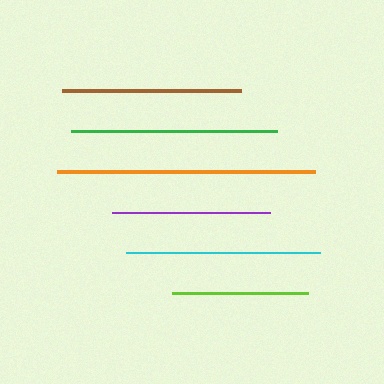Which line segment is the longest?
The orange line is the longest at approximately 258 pixels.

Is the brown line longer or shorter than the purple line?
The brown line is longer than the purple line.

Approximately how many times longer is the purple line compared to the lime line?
The purple line is approximately 1.2 times the length of the lime line.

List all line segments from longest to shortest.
From longest to shortest: orange, green, cyan, brown, purple, lime.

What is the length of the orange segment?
The orange segment is approximately 258 pixels long.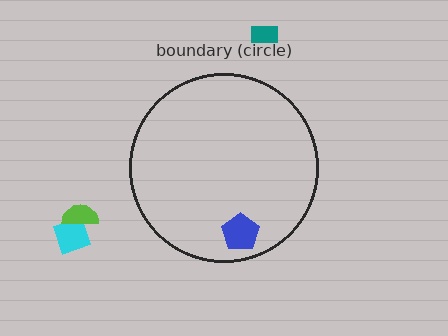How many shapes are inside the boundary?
1 inside, 3 outside.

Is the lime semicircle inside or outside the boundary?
Outside.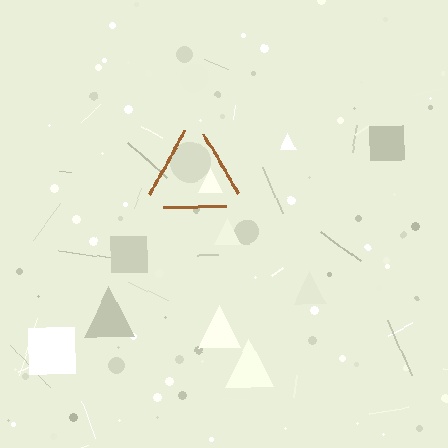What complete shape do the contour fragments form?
The contour fragments form a triangle.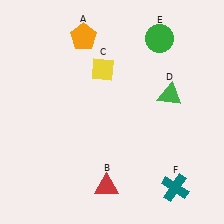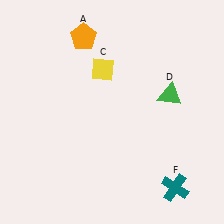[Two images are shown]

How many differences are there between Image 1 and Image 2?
There are 2 differences between the two images.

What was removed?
The red triangle (B), the green circle (E) were removed in Image 2.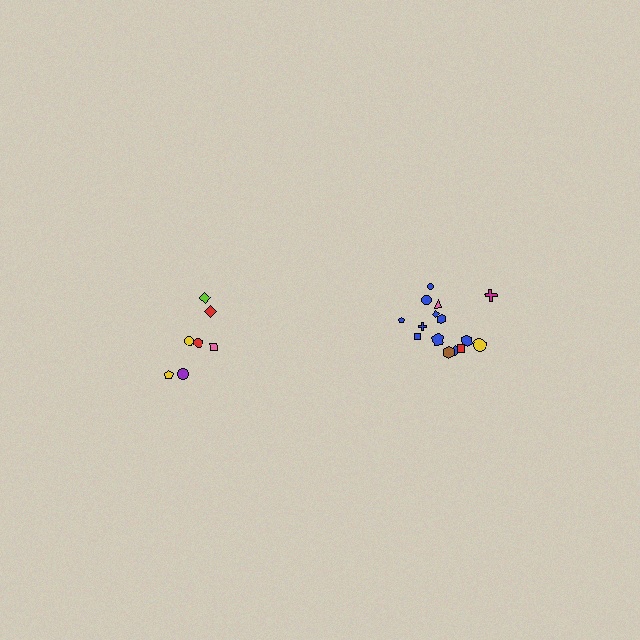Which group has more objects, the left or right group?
The right group.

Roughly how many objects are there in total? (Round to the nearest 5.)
Roughly 20 objects in total.